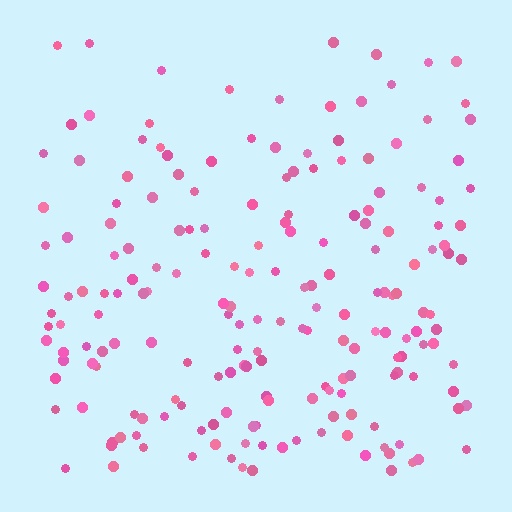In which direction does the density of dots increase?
From top to bottom, with the bottom side densest.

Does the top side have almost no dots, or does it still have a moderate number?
Still a moderate number, just noticeably fewer than the bottom.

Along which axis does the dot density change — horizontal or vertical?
Vertical.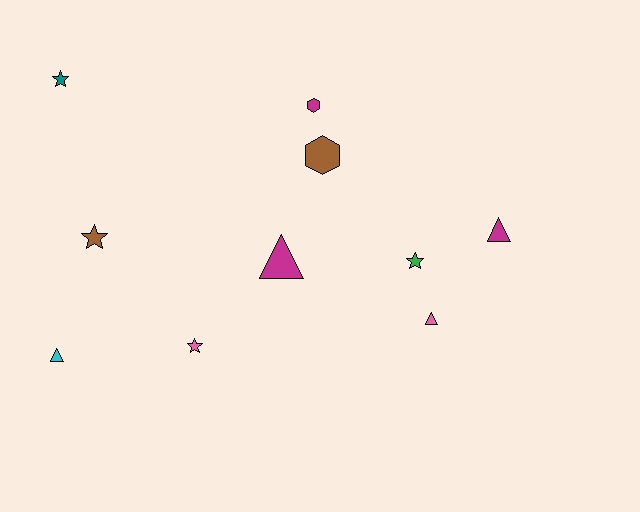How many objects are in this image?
There are 10 objects.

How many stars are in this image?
There are 4 stars.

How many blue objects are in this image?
There are no blue objects.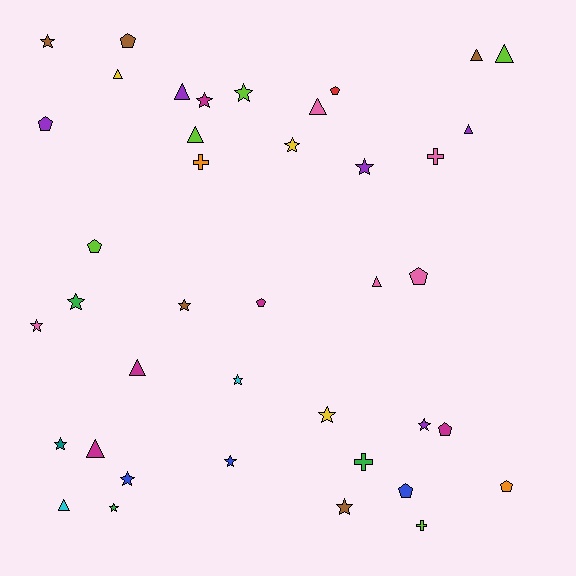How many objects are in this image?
There are 40 objects.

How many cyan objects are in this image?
There are 2 cyan objects.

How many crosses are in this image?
There are 4 crosses.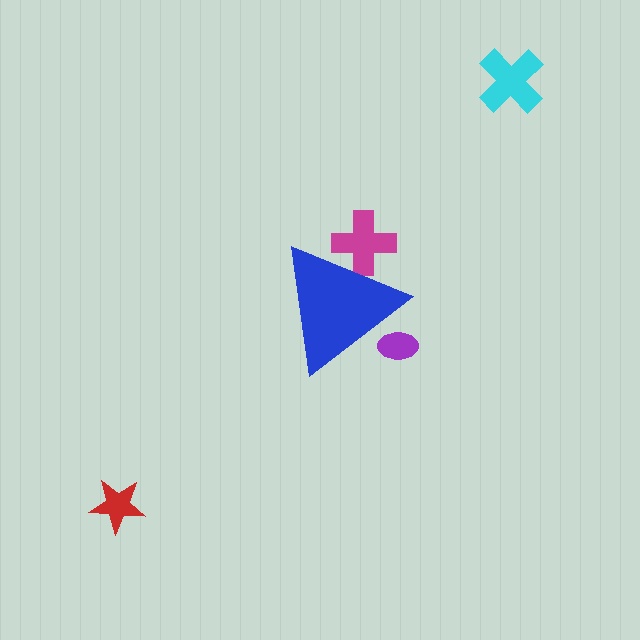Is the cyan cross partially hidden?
No, the cyan cross is fully visible.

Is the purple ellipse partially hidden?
Yes, the purple ellipse is partially hidden behind the blue triangle.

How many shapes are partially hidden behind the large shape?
2 shapes are partially hidden.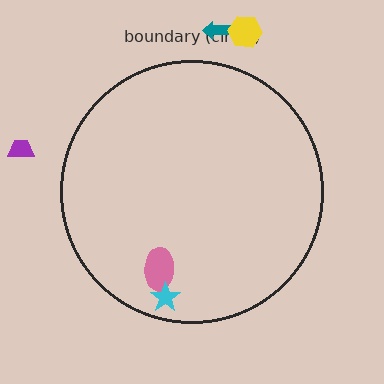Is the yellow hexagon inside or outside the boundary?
Outside.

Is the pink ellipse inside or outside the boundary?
Inside.